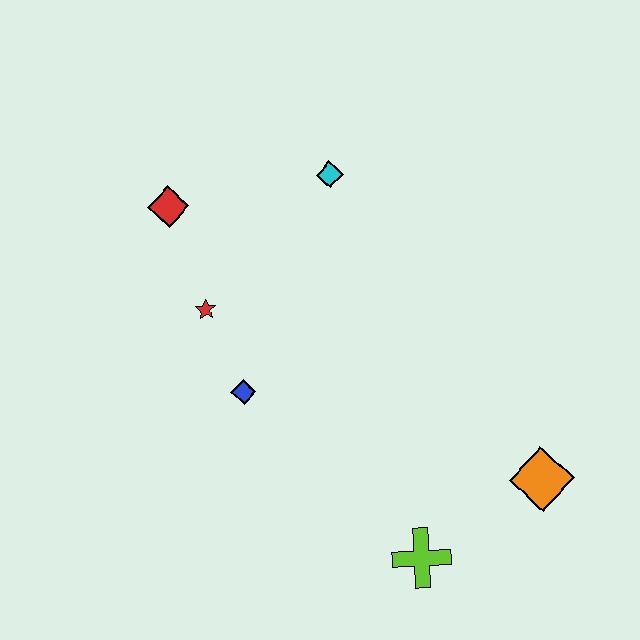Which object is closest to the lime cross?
The orange diamond is closest to the lime cross.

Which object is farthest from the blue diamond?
The orange diamond is farthest from the blue diamond.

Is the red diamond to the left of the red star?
Yes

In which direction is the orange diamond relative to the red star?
The orange diamond is to the right of the red star.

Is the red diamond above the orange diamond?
Yes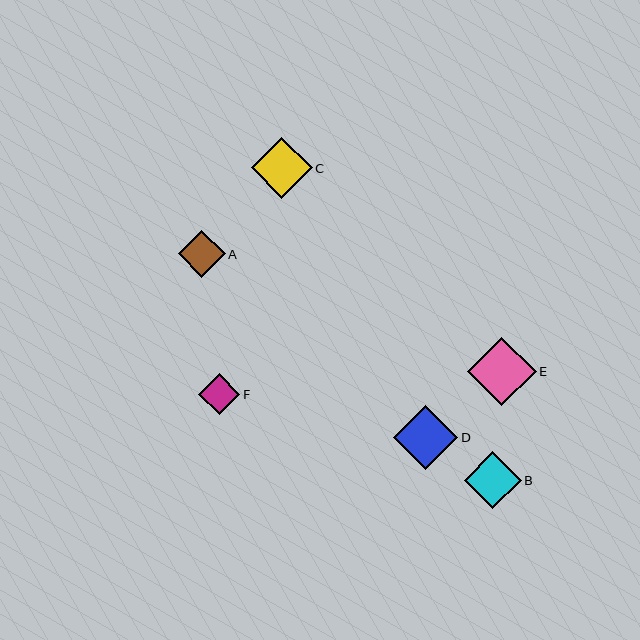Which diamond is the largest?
Diamond E is the largest with a size of approximately 68 pixels.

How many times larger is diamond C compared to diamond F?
Diamond C is approximately 1.5 times the size of diamond F.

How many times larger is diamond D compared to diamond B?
Diamond D is approximately 1.1 times the size of diamond B.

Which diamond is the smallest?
Diamond F is the smallest with a size of approximately 41 pixels.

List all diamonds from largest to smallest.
From largest to smallest: E, D, C, B, A, F.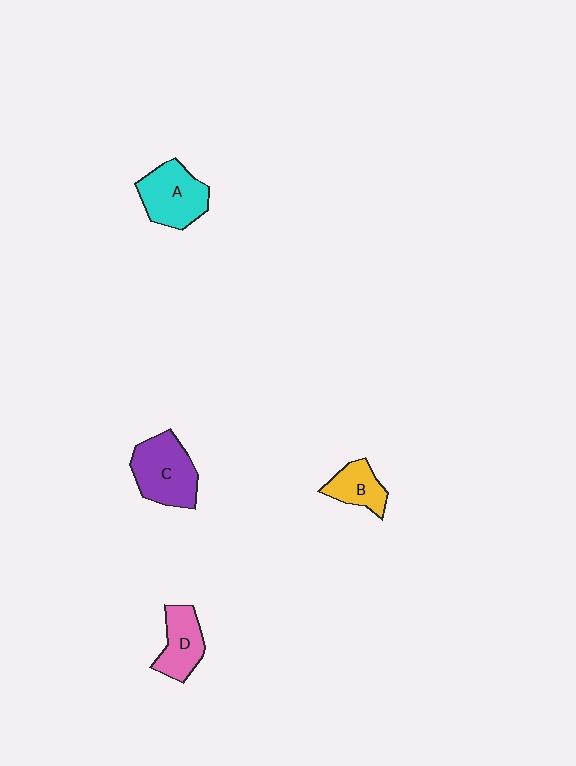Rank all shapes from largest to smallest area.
From largest to smallest: C (purple), A (cyan), D (pink), B (yellow).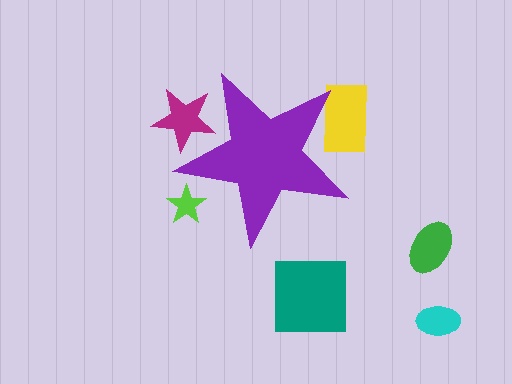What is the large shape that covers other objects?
A purple star.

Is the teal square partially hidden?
No, the teal square is fully visible.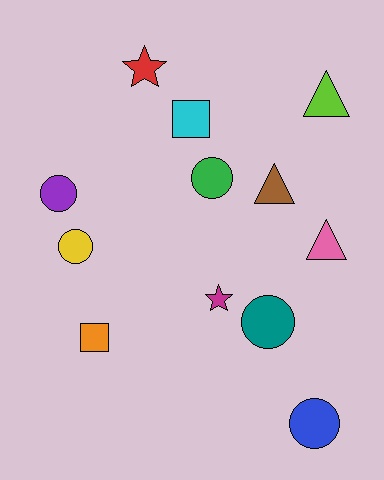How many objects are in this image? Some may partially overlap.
There are 12 objects.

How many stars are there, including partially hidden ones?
There are 2 stars.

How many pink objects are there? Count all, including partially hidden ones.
There is 1 pink object.